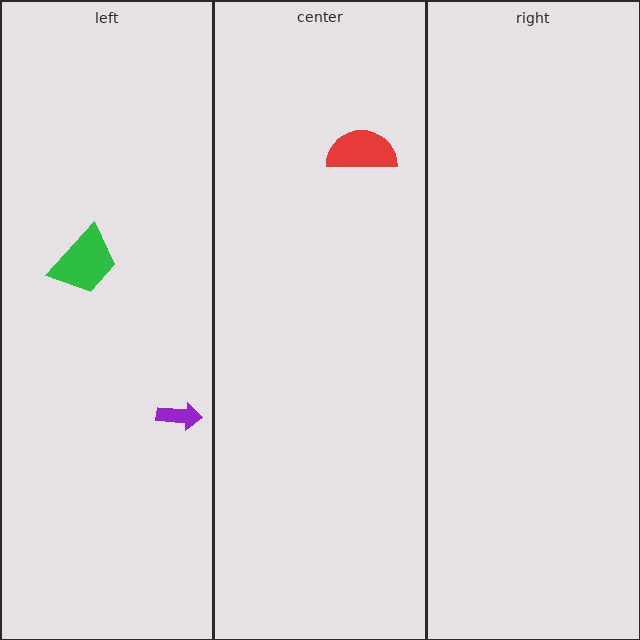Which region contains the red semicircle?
The center region.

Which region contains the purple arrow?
The left region.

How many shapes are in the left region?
2.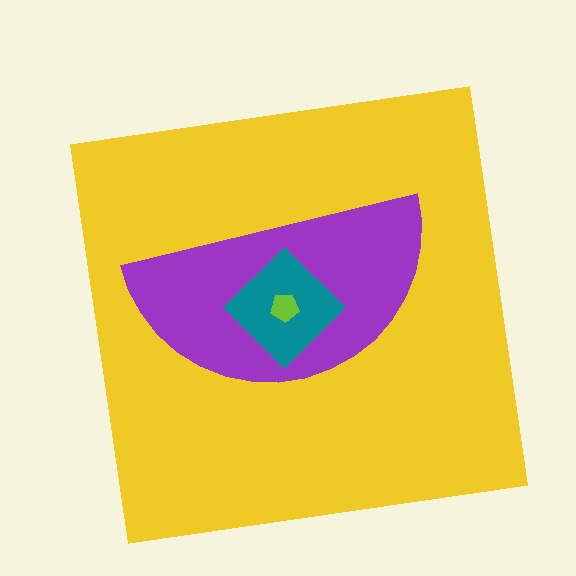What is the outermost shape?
The yellow square.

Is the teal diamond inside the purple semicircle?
Yes.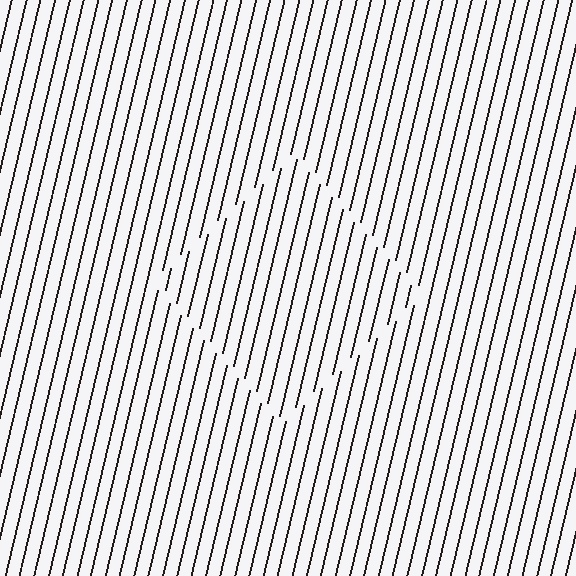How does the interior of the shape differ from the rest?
The interior of the shape contains the same grating, shifted by half a period — the contour is defined by the phase discontinuity where line-ends from the inner and outer gratings abut.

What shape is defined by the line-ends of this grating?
An illusory square. The interior of the shape contains the same grating, shifted by half a period — the contour is defined by the phase discontinuity where line-ends from the inner and outer gratings abut.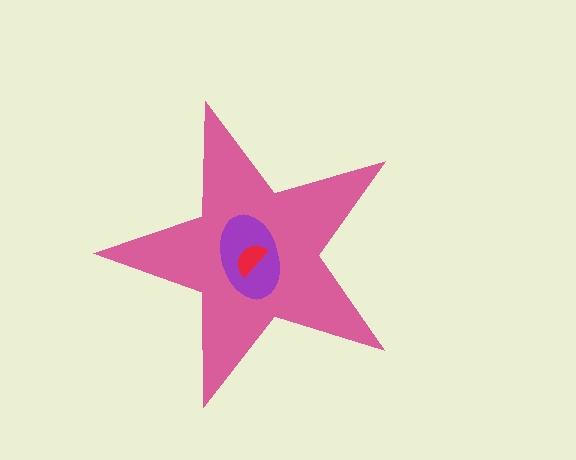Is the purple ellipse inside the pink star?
Yes.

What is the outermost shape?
The pink star.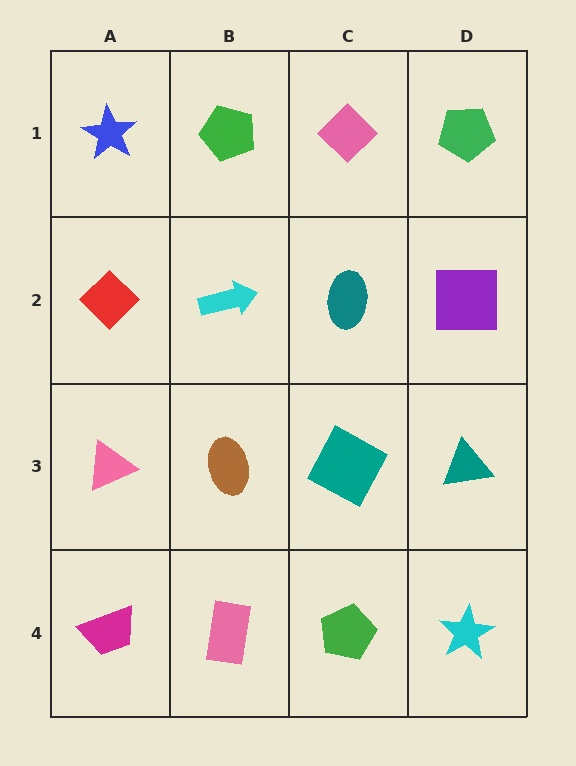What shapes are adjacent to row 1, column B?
A cyan arrow (row 2, column B), a blue star (row 1, column A), a pink diamond (row 1, column C).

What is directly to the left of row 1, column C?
A green pentagon.